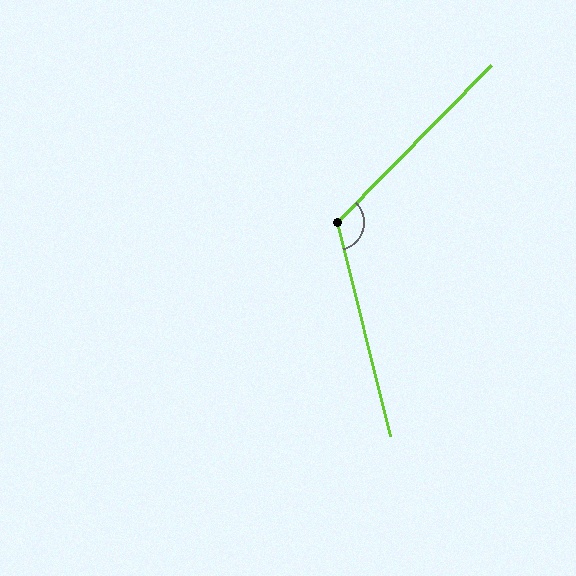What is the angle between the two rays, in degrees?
Approximately 122 degrees.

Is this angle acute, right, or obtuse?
It is obtuse.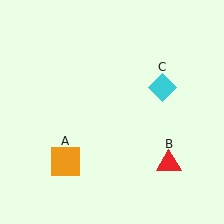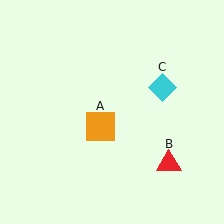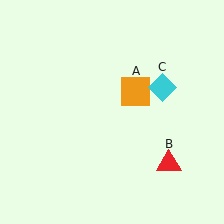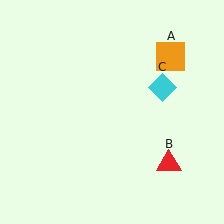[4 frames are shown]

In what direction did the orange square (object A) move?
The orange square (object A) moved up and to the right.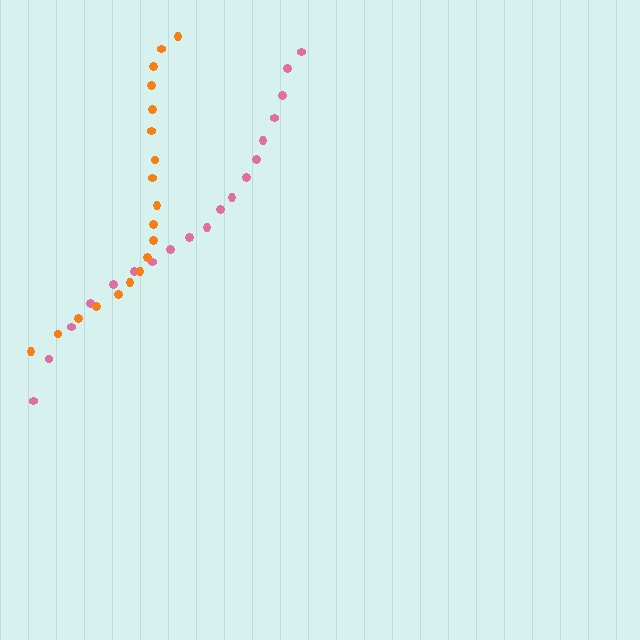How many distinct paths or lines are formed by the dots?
There are 2 distinct paths.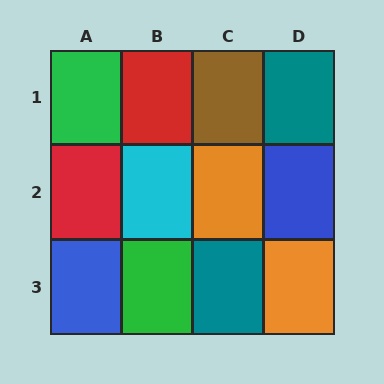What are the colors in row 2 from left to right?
Red, cyan, orange, blue.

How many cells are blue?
2 cells are blue.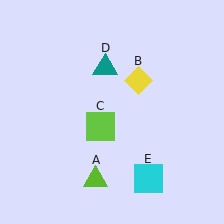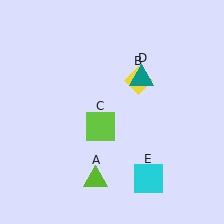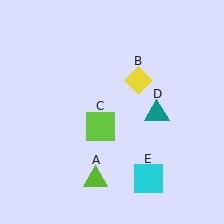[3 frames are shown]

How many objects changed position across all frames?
1 object changed position: teal triangle (object D).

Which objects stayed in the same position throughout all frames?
Lime triangle (object A) and yellow diamond (object B) and lime square (object C) and cyan square (object E) remained stationary.